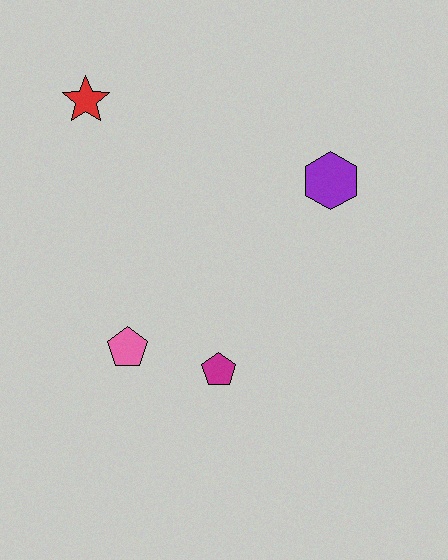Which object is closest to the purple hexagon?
The magenta pentagon is closest to the purple hexagon.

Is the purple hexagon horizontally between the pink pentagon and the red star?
No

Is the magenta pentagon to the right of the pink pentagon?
Yes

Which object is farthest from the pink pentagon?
The purple hexagon is farthest from the pink pentagon.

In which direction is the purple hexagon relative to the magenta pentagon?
The purple hexagon is above the magenta pentagon.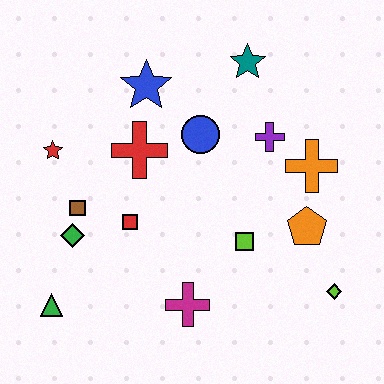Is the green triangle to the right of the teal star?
No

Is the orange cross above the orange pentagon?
Yes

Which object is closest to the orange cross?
The purple cross is closest to the orange cross.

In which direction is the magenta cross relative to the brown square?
The magenta cross is to the right of the brown square.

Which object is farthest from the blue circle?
The green triangle is farthest from the blue circle.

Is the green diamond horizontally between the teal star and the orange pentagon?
No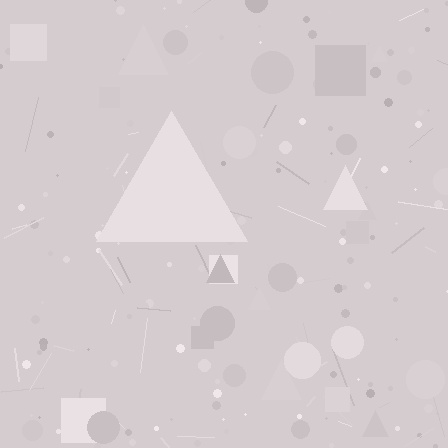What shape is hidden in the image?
A triangle is hidden in the image.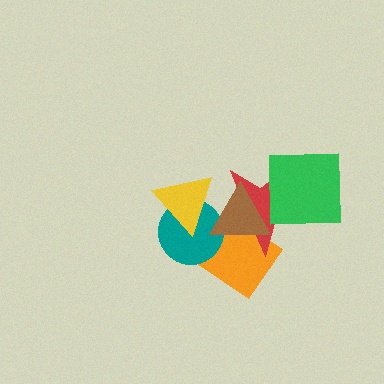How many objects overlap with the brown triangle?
4 objects overlap with the brown triangle.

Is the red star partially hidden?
Yes, it is partially covered by another shape.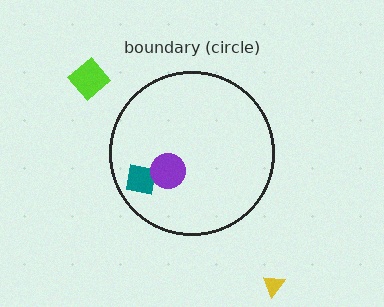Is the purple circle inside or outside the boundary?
Inside.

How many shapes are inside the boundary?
2 inside, 2 outside.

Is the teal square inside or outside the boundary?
Inside.